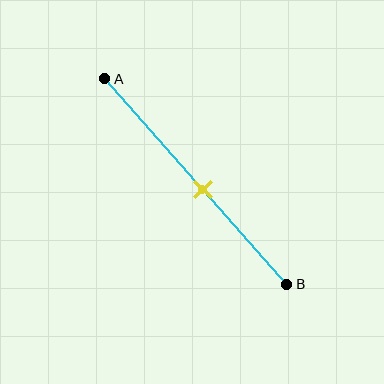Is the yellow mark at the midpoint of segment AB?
No, the mark is at about 55% from A, not at the 50% midpoint.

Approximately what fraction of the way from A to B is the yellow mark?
The yellow mark is approximately 55% of the way from A to B.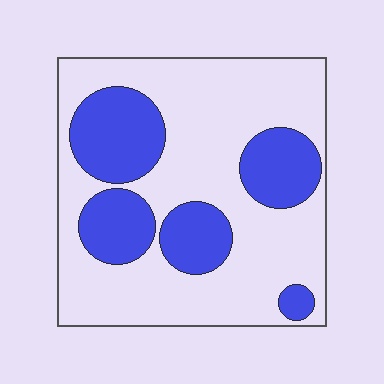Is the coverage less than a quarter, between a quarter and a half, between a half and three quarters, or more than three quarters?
Between a quarter and a half.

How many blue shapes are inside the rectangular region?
5.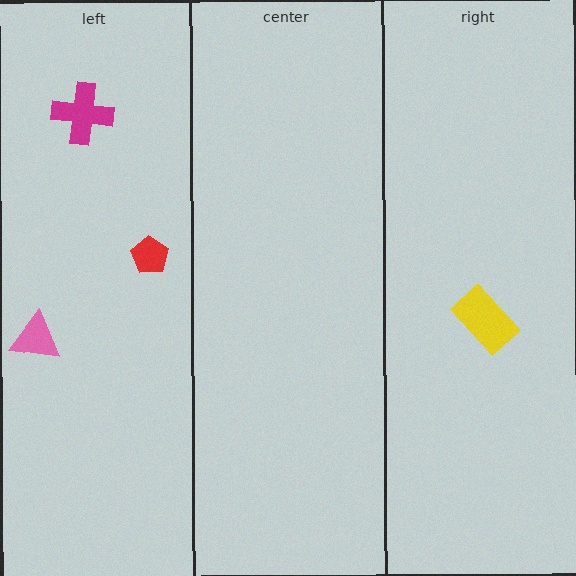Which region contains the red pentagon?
The left region.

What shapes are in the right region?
The yellow rectangle.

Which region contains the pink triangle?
The left region.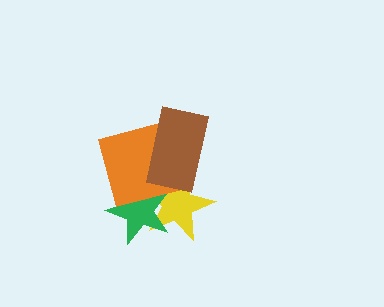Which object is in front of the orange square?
The brown rectangle is in front of the orange square.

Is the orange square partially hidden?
Yes, it is partially covered by another shape.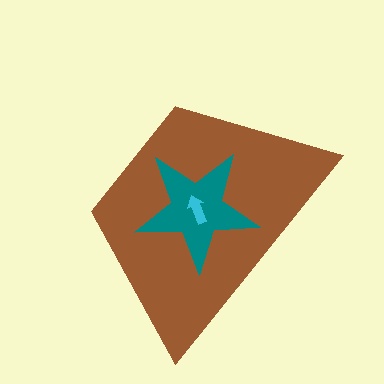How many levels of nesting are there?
3.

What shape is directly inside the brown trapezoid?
The teal star.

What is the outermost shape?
The brown trapezoid.